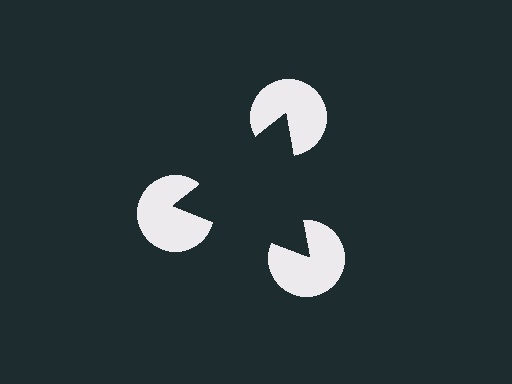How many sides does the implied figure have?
3 sides.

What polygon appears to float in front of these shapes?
An illusory triangle — its edges are inferred from the aligned wedge cuts in the pac-man discs, not physically drawn.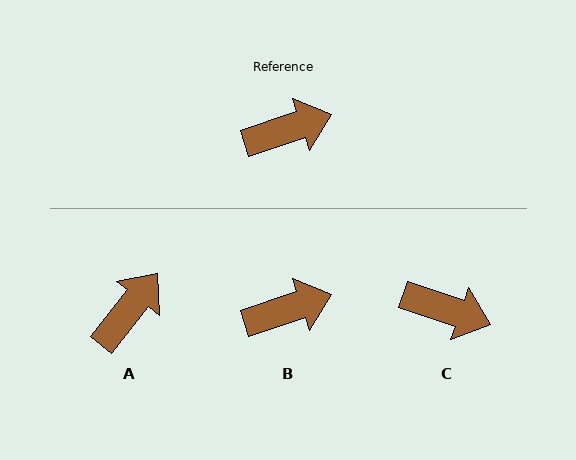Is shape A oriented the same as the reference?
No, it is off by about 33 degrees.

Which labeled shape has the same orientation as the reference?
B.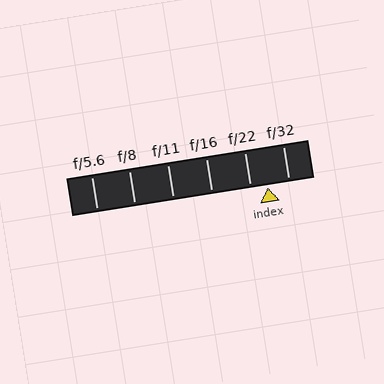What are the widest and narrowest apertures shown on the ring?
The widest aperture shown is f/5.6 and the narrowest is f/32.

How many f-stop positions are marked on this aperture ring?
There are 6 f-stop positions marked.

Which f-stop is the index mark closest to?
The index mark is closest to f/22.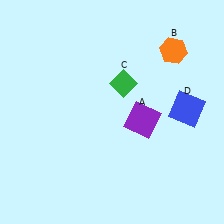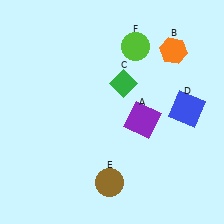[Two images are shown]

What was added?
A brown circle (E), a lime circle (F) were added in Image 2.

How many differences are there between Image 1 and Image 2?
There are 2 differences between the two images.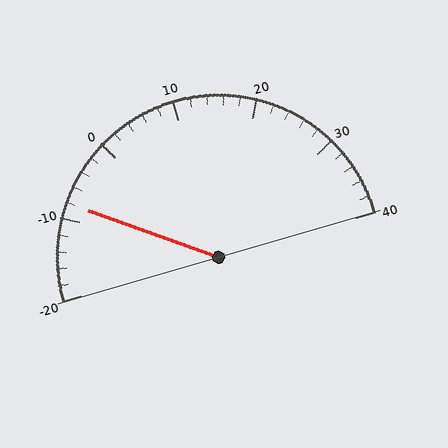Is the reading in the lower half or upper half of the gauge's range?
The reading is in the lower half of the range (-20 to 40).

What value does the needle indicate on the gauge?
The needle indicates approximately -8.